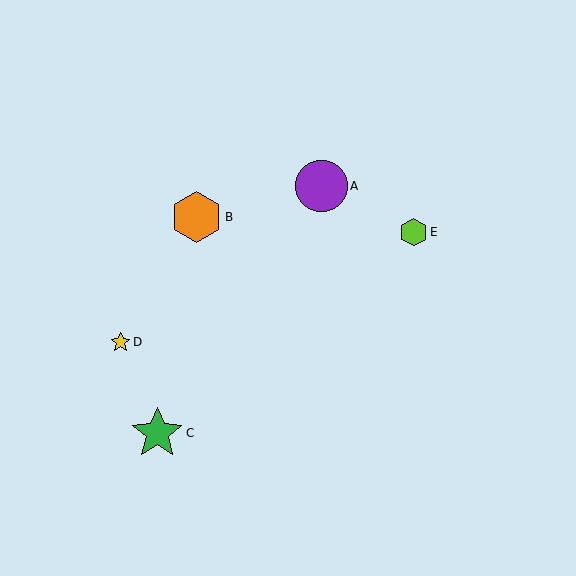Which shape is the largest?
The green star (labeled C) is the largest.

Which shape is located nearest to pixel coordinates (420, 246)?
The lime hexagon (labeled E) at (413, 232) is nearest to that location.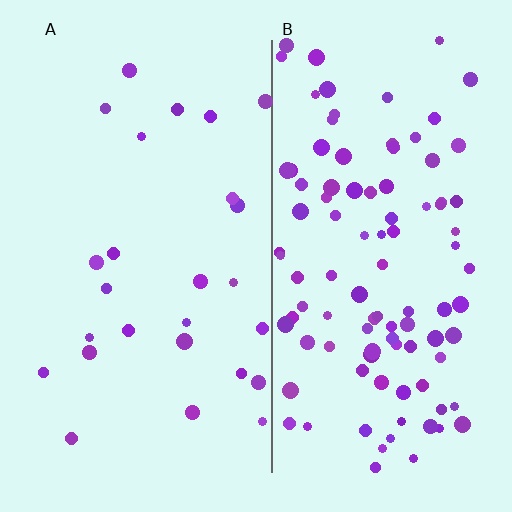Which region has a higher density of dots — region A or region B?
B (the right).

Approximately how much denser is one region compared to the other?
Approximately 4.0× — region B over region A.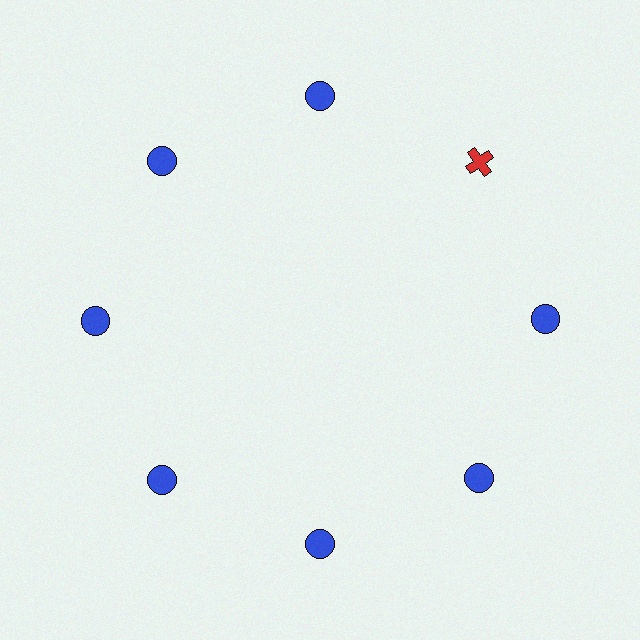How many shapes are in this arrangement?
There are 8 shapes arranged in a ring pattern.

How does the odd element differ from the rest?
It differs in both color (red instead of blue) and shape (cross instead of circle).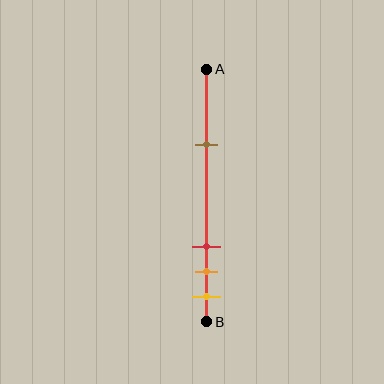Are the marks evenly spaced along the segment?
No, the marks are not evenly spaced.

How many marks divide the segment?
There are 4 marks dividing the segment.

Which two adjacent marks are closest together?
The orange and yellow marks are the closest adjacent pair.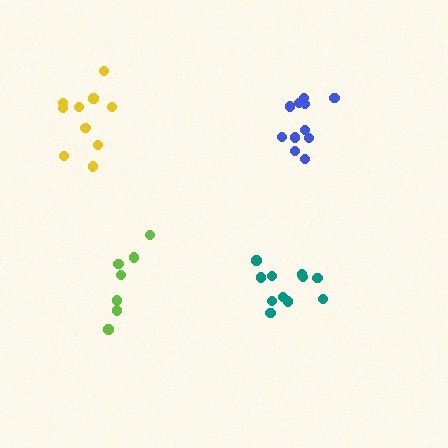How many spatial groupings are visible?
There are 4 spatial groupings.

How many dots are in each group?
Group 1: 7 dots, Group 2: 10 dots, Group 3: 11 dots, Group 4: 11 dots (39 total).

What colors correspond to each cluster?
The clusters are colored: lime, yellow, blue, teal.